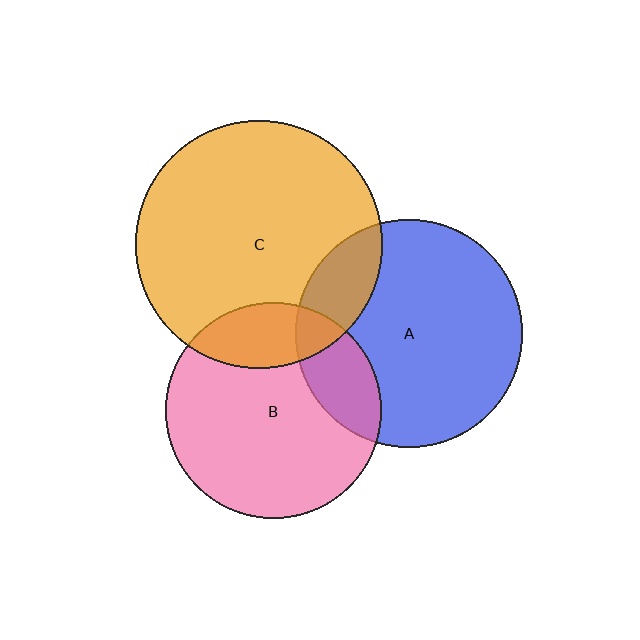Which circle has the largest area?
Circle C (orange).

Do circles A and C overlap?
Yes.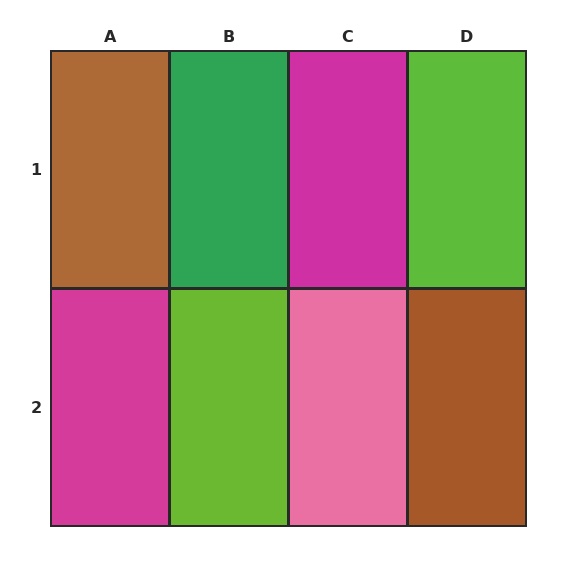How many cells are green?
1 cell is green.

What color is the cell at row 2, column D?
Brown.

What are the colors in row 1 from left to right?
Brown, green, magenta, lime.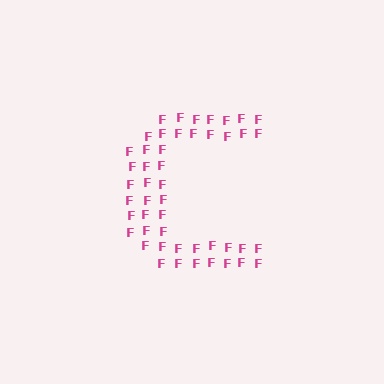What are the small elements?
The small elements are letter F's.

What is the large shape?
The large shape is the letter C.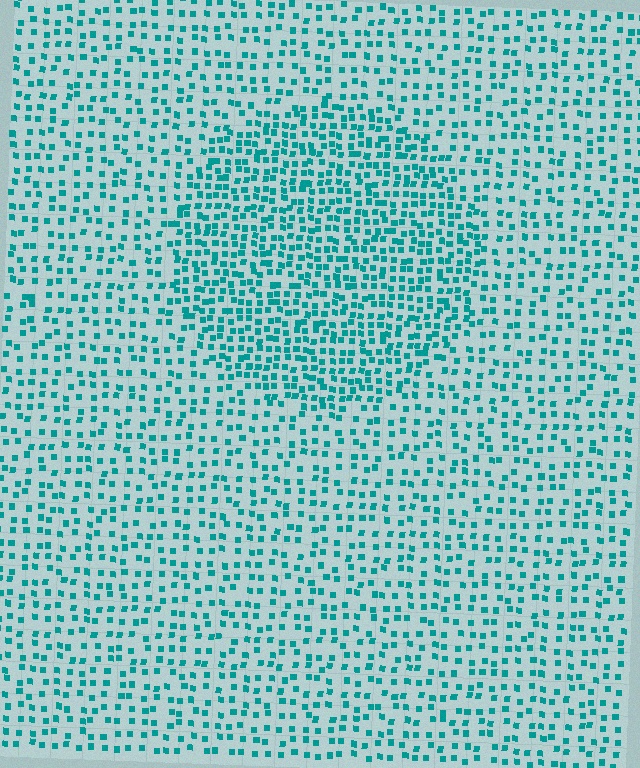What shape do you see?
I see a circle.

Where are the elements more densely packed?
The elements are more densely packed inside the circle boundary.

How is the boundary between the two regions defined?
The boundary is defined by a change in element density (approximately 1.8x ratio). All elements are the same color, size, and shape.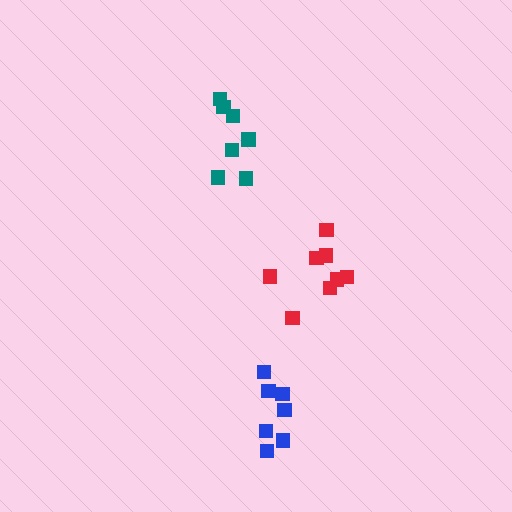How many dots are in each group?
Group 1: 7 dots, Group 2: 7 dots, Group 3: 8 dots (22 total).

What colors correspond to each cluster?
The clusters are colored: blue, teal, red.